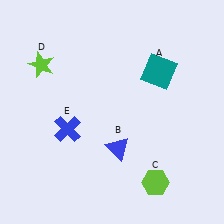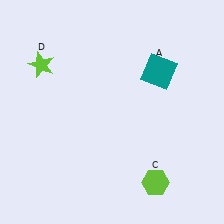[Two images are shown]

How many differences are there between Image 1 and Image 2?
There are 2 differences between the two images.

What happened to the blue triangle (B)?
The blue triangle (B) was removed in Image 2. It was in the bottom-right area of Image 1.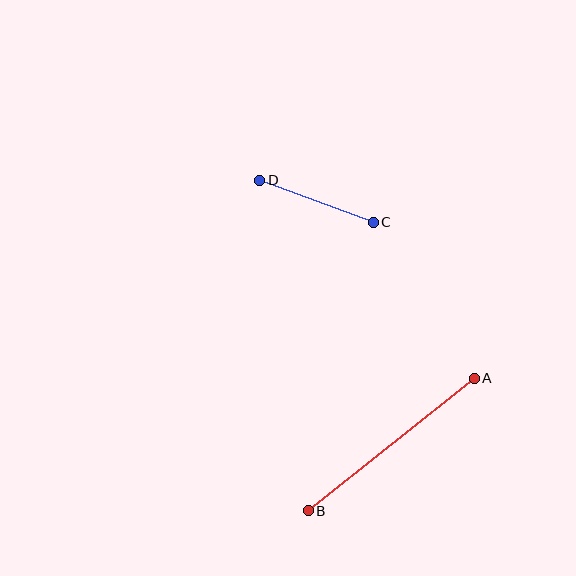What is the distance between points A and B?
The distance is approximately 212 pixels.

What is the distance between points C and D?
The distance is approximately 121 pixels.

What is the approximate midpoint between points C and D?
The midpoint is at approximately (317, 201) pixels.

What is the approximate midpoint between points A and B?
The midpoint is at approximately (391, 444) pixels.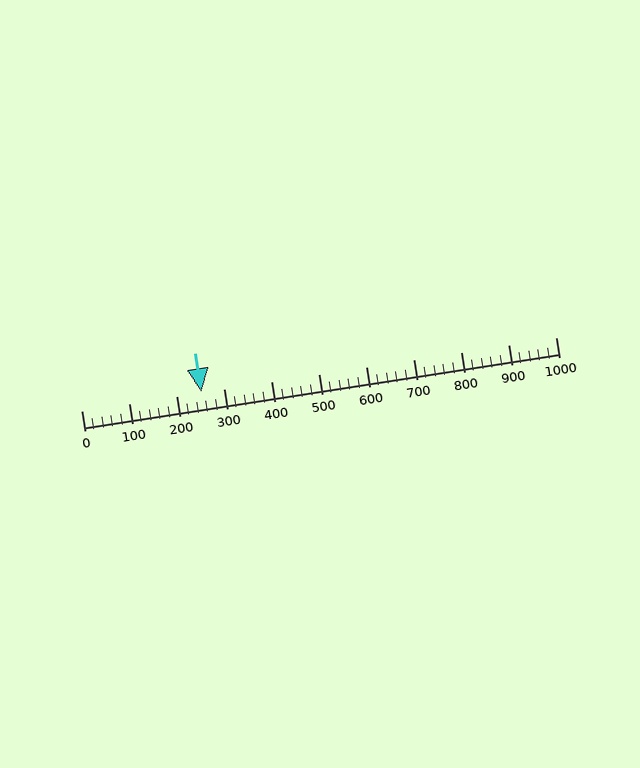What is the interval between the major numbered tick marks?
The major tick marks are spaced 100 units apart.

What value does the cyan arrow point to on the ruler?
The cyan arrow points to approximately 252.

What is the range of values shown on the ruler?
The ruler shows values from 0 to 1000.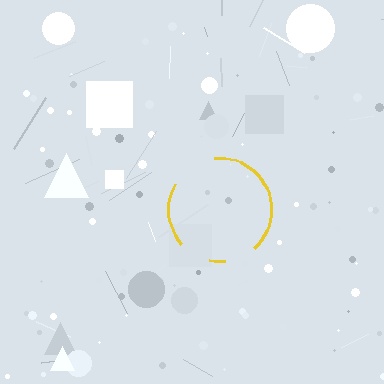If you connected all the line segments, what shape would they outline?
They would outline a circle.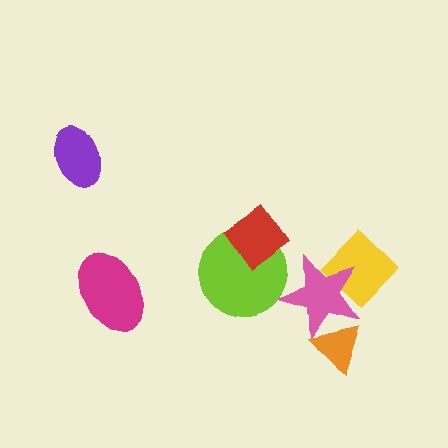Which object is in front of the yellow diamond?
The pink star is in front of the yellow diamond.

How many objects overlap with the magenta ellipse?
0 objects overlap with the magenta ellipse.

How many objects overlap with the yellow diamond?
1 object overlaps with the yellow diamond.